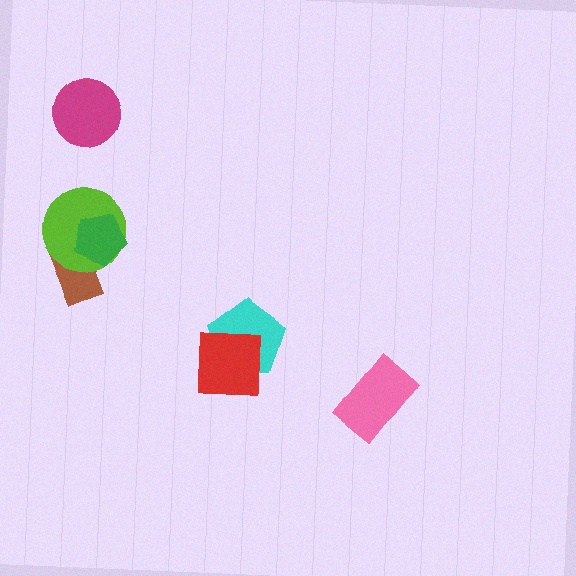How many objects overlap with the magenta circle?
0 objects overlap with the magenta circle.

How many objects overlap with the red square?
1 object overlaps with the red square.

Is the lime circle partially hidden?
Yes, it is partially covered by another shape.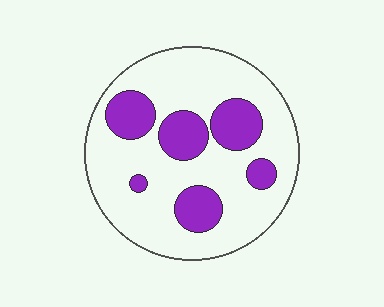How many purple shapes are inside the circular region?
6.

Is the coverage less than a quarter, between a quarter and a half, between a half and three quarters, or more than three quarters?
Between a quarter and a half.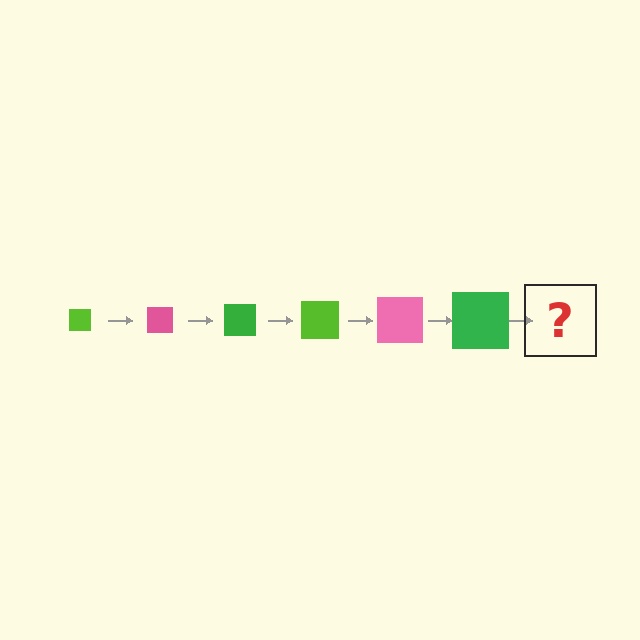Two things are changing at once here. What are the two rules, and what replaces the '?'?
The two rules are that the square grows larger each step and the color cycles through lime, pink, and green. The '?' should be a lime square, larger than the previous one.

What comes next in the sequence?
The next element should be a lime square, larger than the previous one.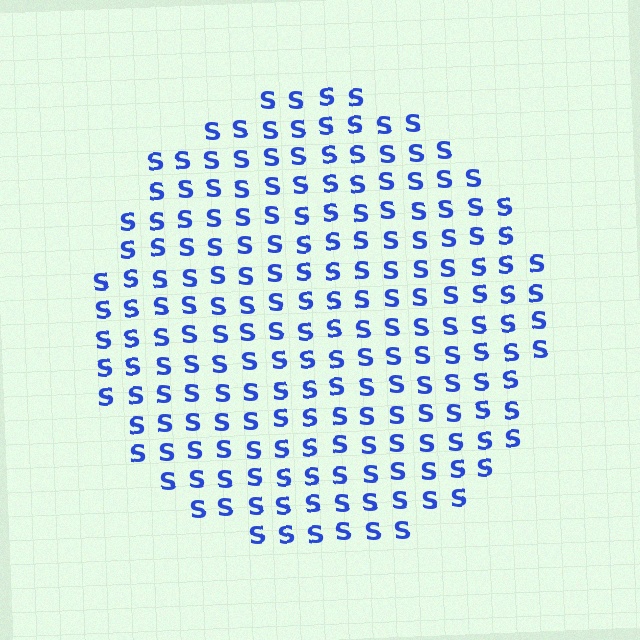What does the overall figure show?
The overall figure shows a circle.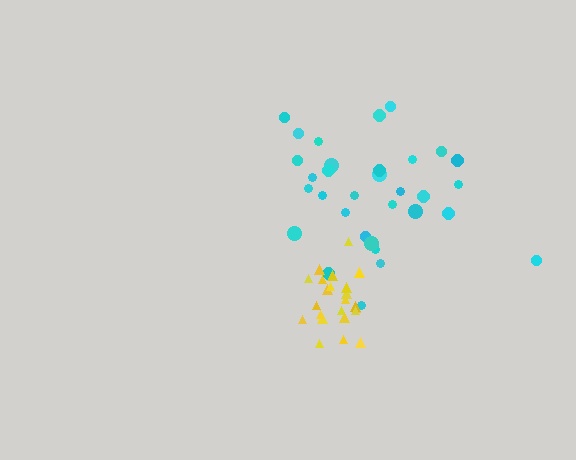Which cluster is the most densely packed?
Yellow.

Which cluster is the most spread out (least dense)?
Cyan.